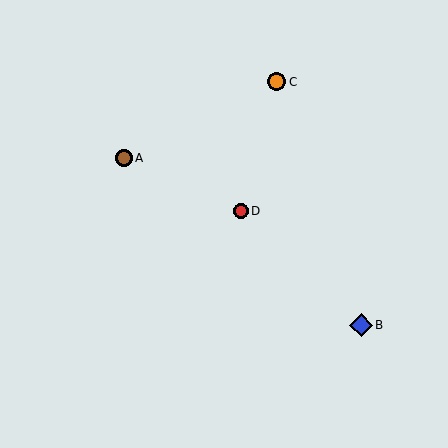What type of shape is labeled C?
Shape C is an orange circle.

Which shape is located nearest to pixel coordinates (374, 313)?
The blue diamond (labeled B) at (361, 325) is nearest to that location.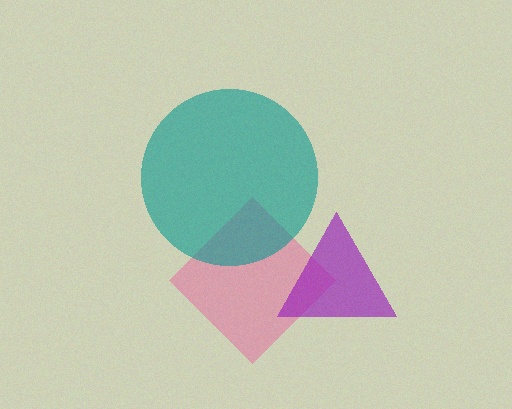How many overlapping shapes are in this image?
There are 3 overlapping shapes in the image.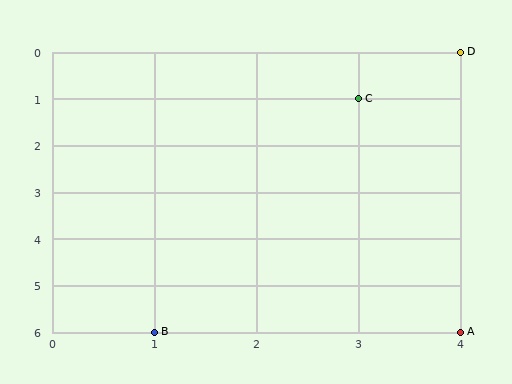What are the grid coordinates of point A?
Point A is at grid coordinates (4, 6).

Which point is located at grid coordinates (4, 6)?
Point A is at (4, 6).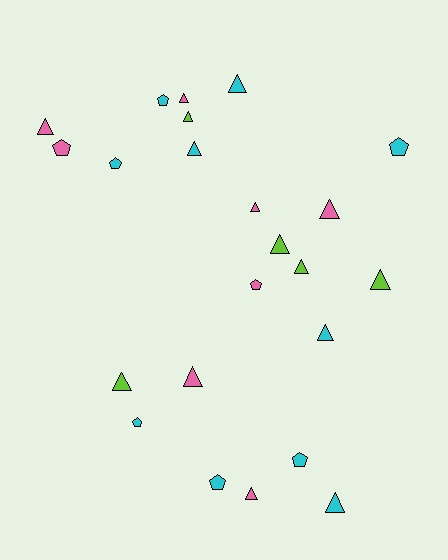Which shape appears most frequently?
Triangle, with 15 objects.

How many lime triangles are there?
There are 5 lime triangles.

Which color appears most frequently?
Cyan, with 10 objects.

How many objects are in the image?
There are 23 objects.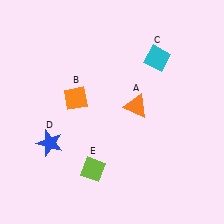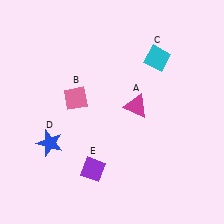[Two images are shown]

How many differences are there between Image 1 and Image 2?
There are 3 differences between the two images.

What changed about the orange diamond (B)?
In Image 1, B is orange. In Image 2, it changed to pink.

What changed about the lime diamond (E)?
In Image 1, E is lime. In Image 2, it changed to purple.